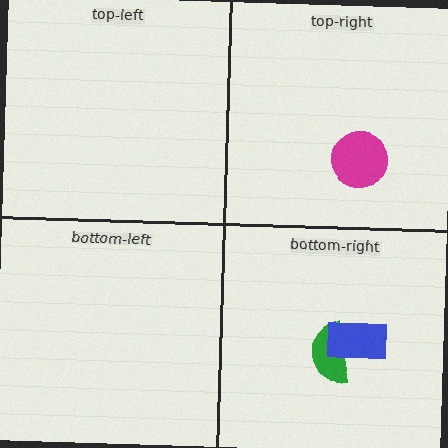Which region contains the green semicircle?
The bottom-right region.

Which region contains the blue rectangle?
The bottom-right region.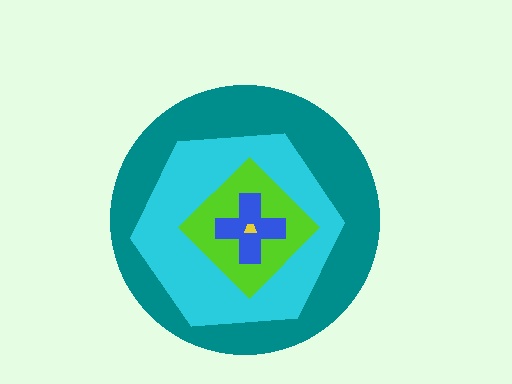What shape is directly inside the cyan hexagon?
The lime diamond.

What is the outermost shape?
The teal circle.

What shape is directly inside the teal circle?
The cyan hexagon.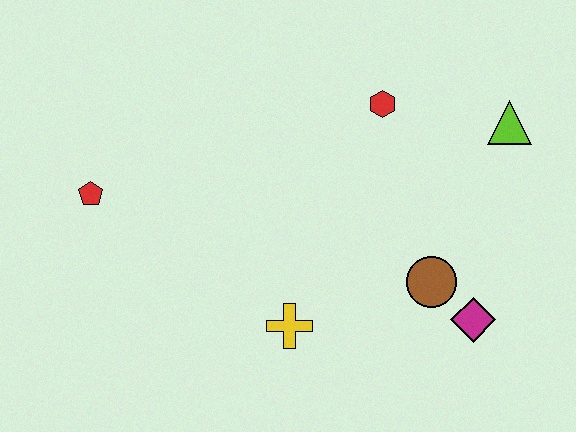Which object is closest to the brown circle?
The magenta diamond is closest to the brown circle.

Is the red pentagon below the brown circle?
No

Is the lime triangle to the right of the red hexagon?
Yes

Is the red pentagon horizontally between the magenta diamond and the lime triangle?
No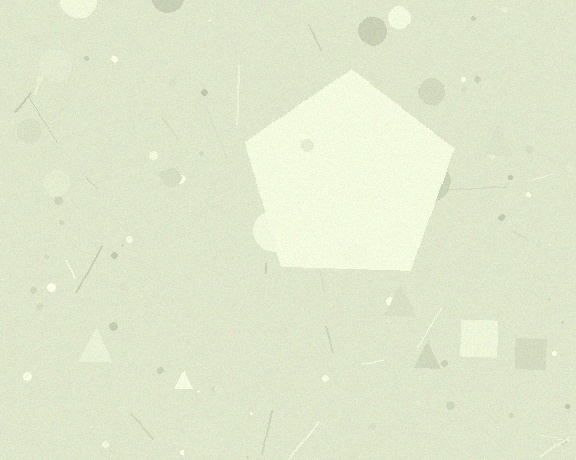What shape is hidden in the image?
A pentagon is hidden in the image.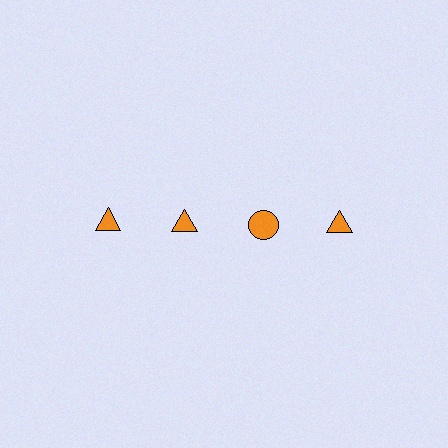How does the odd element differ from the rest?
It has a different shape: circle instead of triangle.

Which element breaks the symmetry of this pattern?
The orange circle in the top row, center column breaks the symmetry. All other shapes are orange triangles.